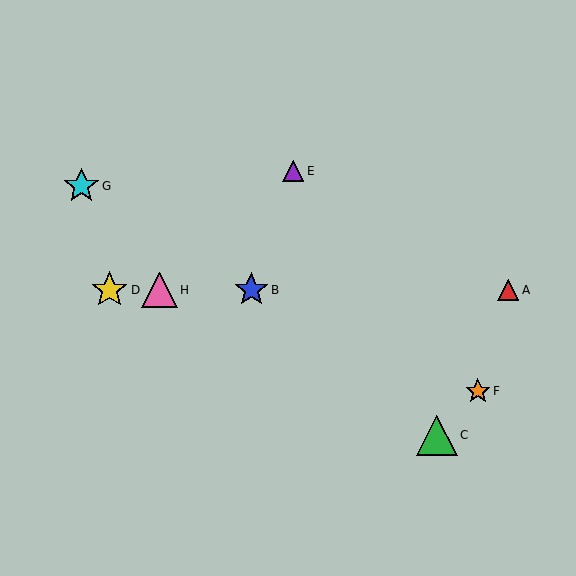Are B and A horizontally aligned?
Yes, both are at y≈290.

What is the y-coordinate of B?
Object B is at y≈290.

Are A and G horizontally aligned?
No, A is at y≈290 and G is at y≈186.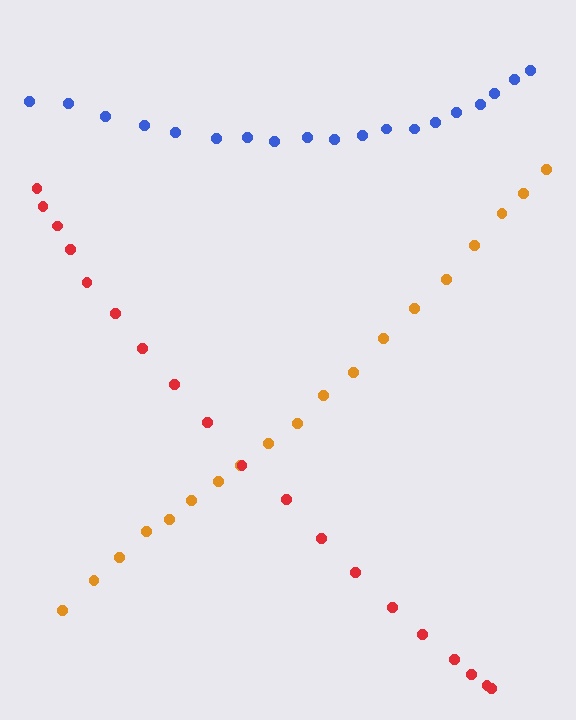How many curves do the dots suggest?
There are 3 distinct paths.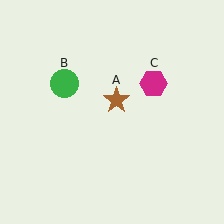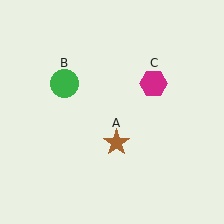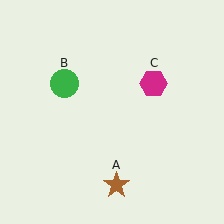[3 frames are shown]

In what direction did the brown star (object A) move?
The brown star (object A) moved down.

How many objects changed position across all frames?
1 object changed position: brown star (object A).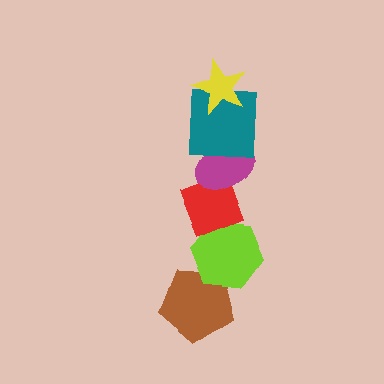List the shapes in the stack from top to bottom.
From top to bottom: the yellow star, the teal square, the magenta ellipse, the red diamond, the lime hexagon, the brown pentagon.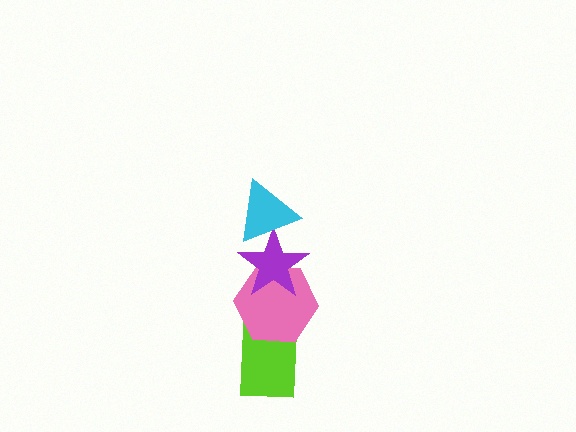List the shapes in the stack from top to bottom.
From top to bottom: the cyan triangle, the purple star, the pink hexagon, the lime rectangle.